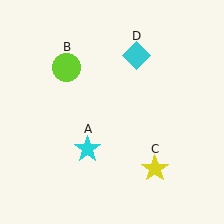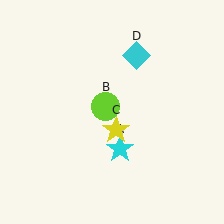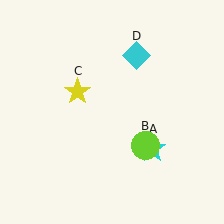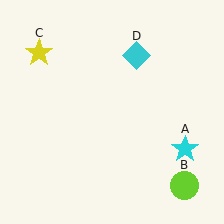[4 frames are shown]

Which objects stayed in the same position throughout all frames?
Cyan diamond (object D) remained stationary.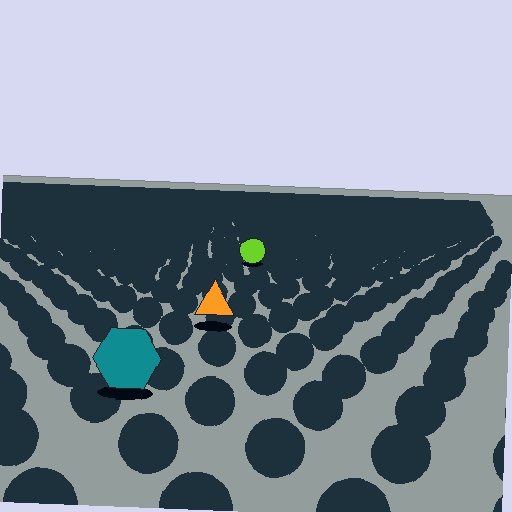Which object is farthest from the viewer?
The lime circle is farthest from the viewer. It appears smaller and the ground texture around it is denser.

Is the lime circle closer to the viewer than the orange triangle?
No. The orange triangle is closer — you can tell from the texture gradient: the ground texture is coarser near it.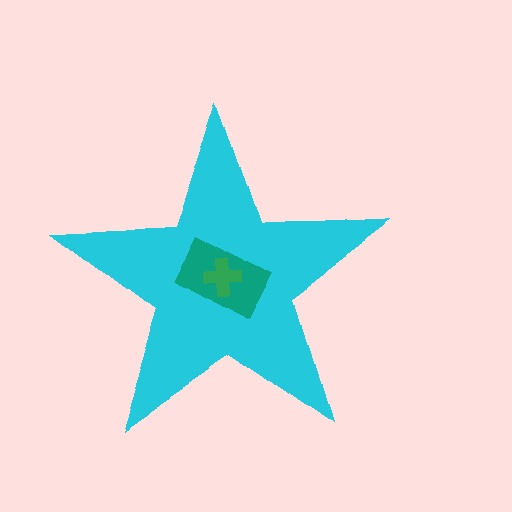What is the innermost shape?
The green cross.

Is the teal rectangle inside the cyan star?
Yes.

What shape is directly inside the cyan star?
The teal rectangle.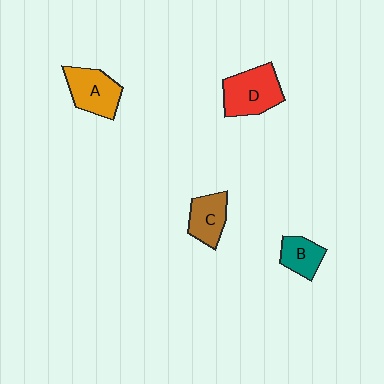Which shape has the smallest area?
Shape B (teal).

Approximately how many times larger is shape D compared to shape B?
Approximately 1.7 times.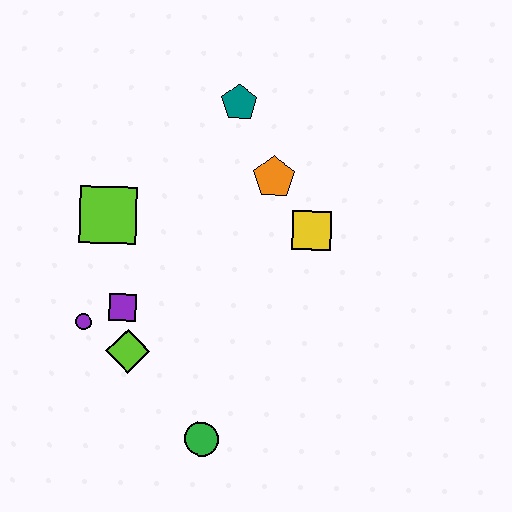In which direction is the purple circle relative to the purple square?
The purple circle is to the left of the purple square.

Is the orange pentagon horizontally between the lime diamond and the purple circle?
No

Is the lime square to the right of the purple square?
No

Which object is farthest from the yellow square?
The purple circle is farthest from the yellow square.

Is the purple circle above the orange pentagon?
No